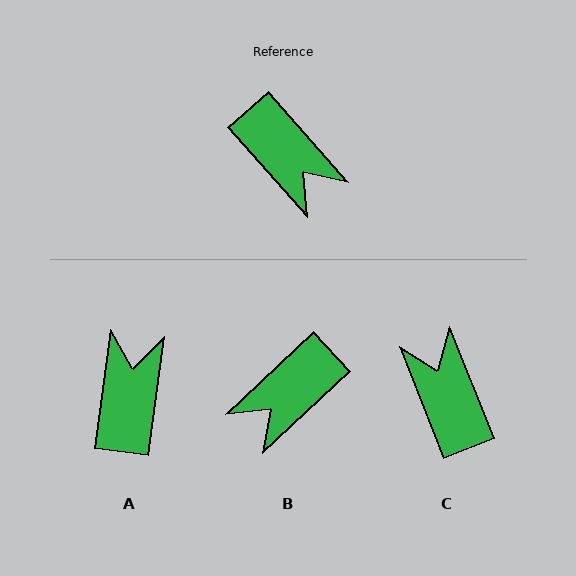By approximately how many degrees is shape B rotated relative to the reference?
Approximately 88 degrees clockwise.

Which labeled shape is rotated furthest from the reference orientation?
C, about 161 degrees away.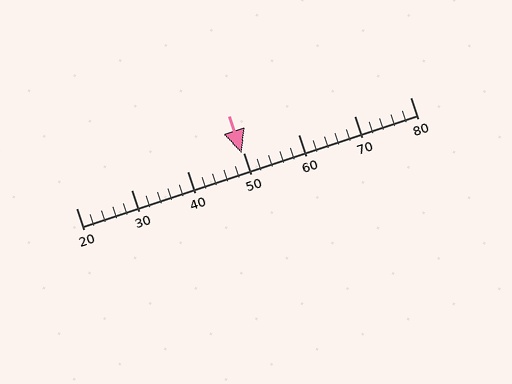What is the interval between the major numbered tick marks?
The major tick marks are spaced 10 units apart.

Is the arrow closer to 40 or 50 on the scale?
The arrow is closer to 50.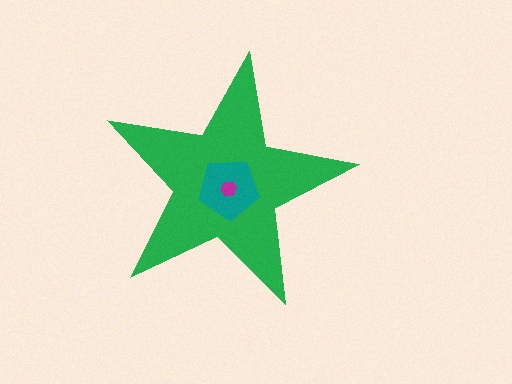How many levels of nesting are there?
3.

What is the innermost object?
The magenta hexagon.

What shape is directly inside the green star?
The teal pentagon.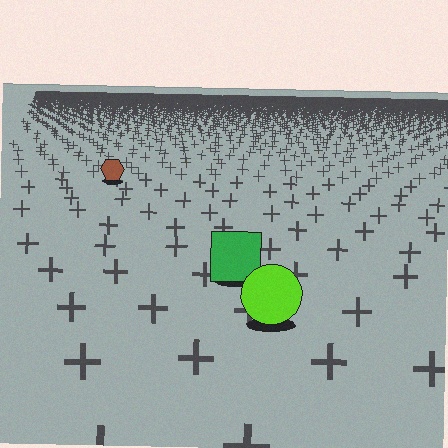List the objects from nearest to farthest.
From nearest to farthest: the lime circle, the green square, the brown hexagon.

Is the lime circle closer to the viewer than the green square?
Yes. The lime circle is closer — you can tell from the texture gradient: the ground texture is coarser near it.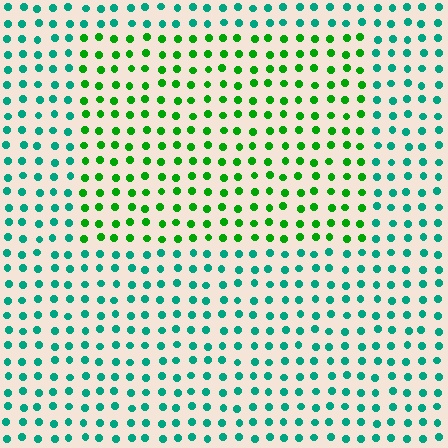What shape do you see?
I see a rectangle.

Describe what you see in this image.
The image is filled with small teal elements in a uniform arrangement. A rectangle-shaped region is visible where the elements are tinted to a slightly different hue, forming a subtle color boundary.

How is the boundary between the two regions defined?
The boundary is defined purely by a slight shift in hue (about 45 degrees). Spacing, size, and orientation are identical on both sides.